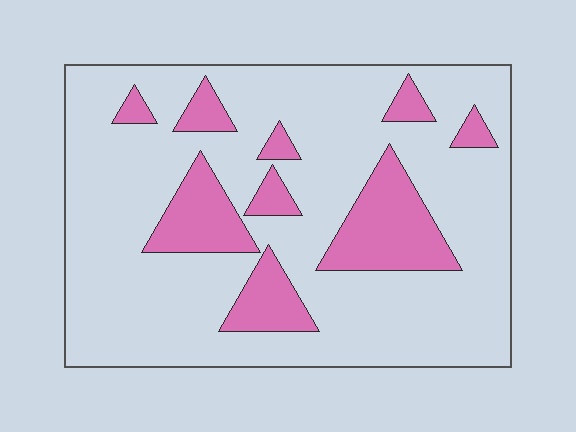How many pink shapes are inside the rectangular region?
9.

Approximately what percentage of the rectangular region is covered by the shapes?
Approximately 20%.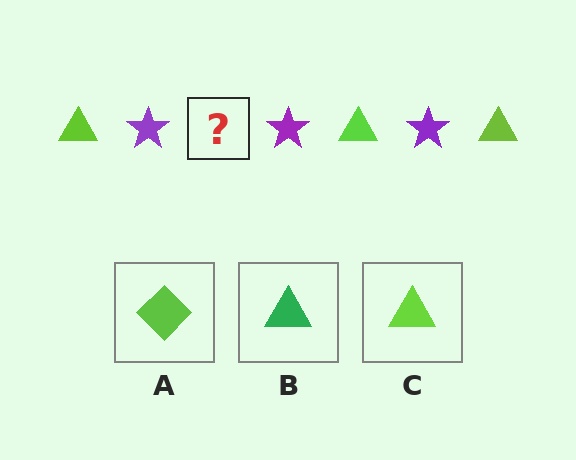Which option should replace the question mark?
Option C.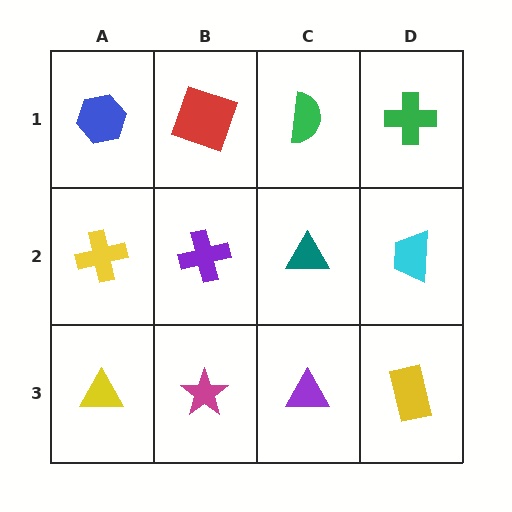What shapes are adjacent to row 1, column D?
A cyan trapezoid (row 2, column D), a green semicircle (row 1, column C).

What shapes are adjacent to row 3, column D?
A cyan trapezoid (row 2, column D), a purple triangle (row 3, column C).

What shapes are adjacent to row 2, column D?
A green cross (row 1, column D), a yellow rectangle (row 3, column D), a teal triangle (row 2, column C).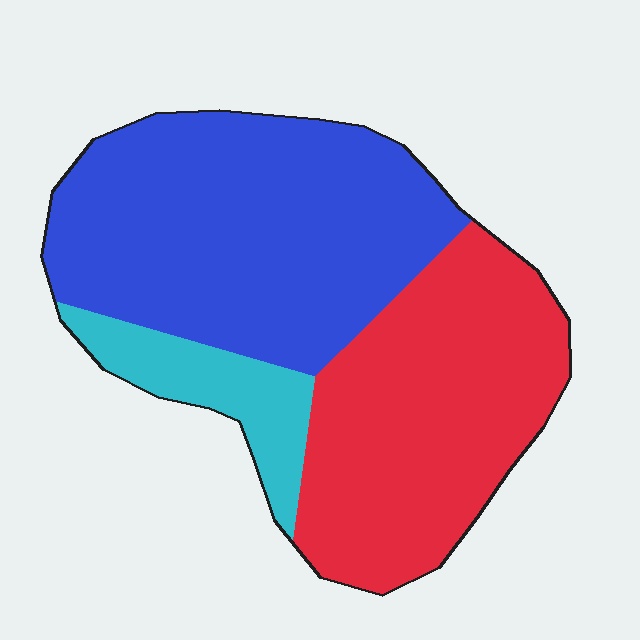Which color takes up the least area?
Cyan, at roughly 10%.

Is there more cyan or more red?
Red.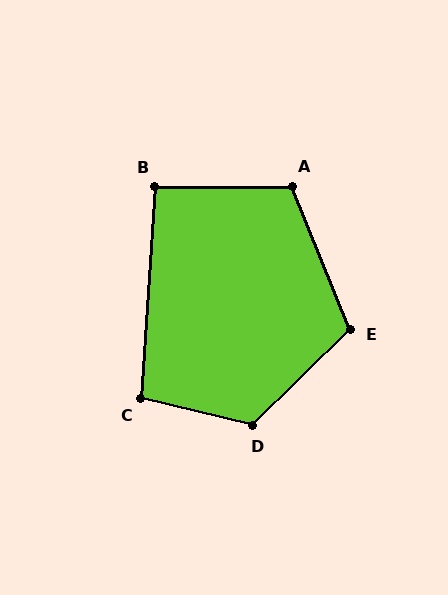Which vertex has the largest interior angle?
D, at approximately 122 degrees.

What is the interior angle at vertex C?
Approximately 100 degrees (obtuse).